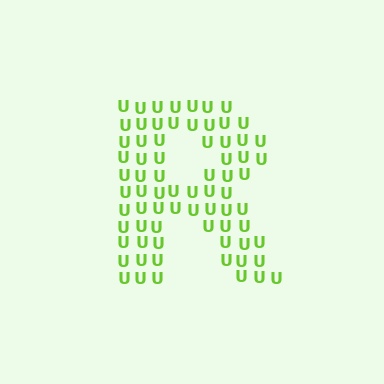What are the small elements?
The small elements are letter U's.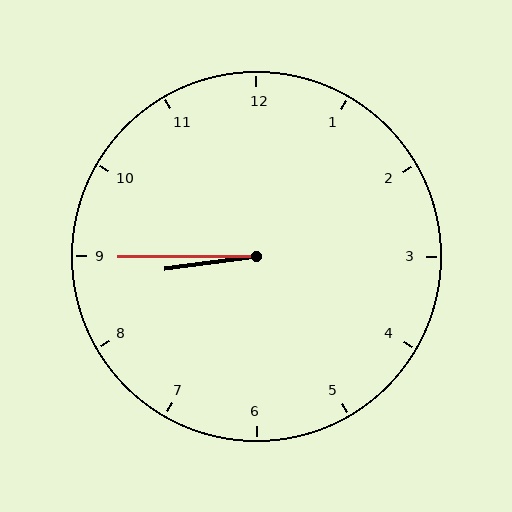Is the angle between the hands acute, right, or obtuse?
It is acute.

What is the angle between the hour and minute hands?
Approximately 8 degrees.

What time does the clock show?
8:45.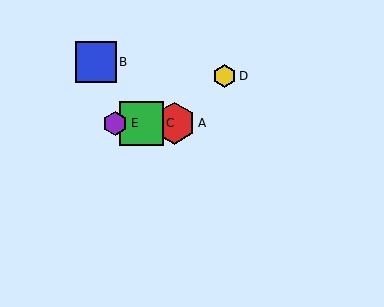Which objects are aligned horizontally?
Objects A, C, E are aligned horizontally.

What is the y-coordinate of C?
Object C is at y≈123.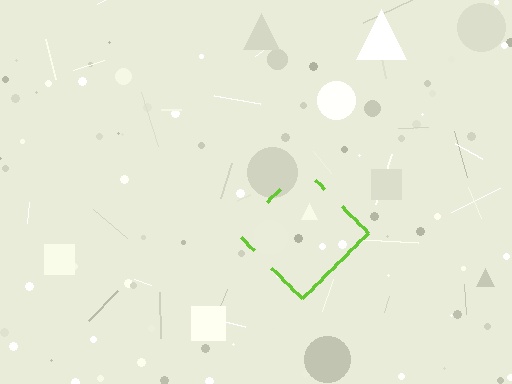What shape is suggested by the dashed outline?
The dashed outline suggests a diamond.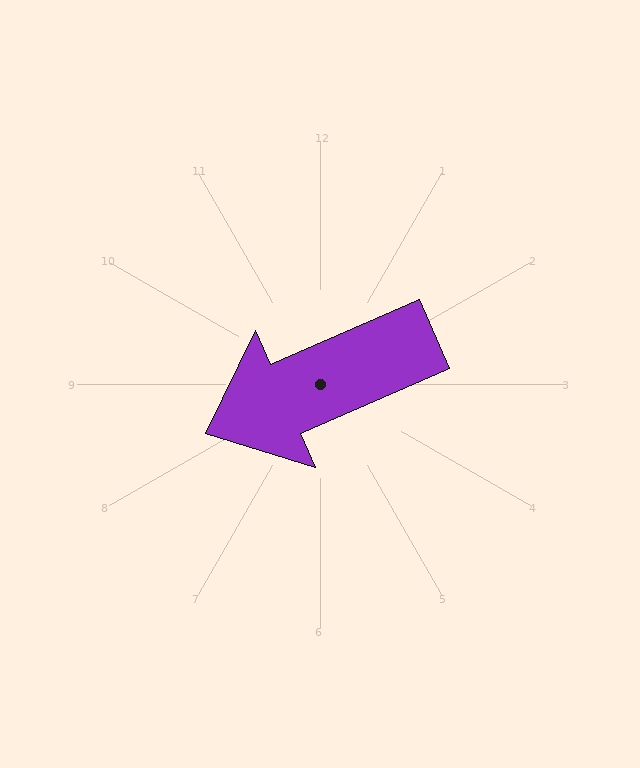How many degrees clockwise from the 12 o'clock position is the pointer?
Approximately 246 degrees.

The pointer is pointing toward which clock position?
Roughly 8 o'clock.